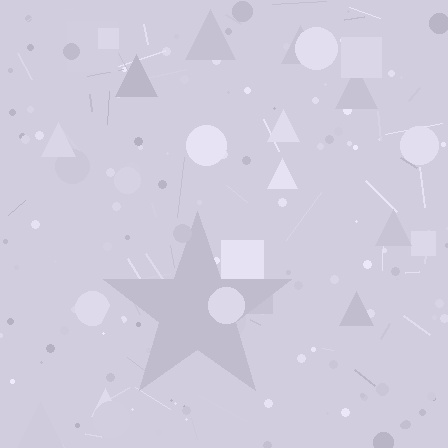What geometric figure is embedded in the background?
A star is embedded in the background.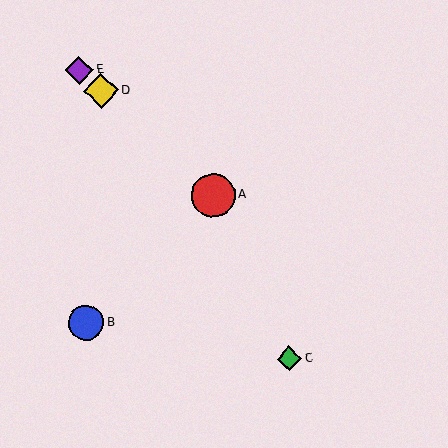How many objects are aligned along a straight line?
3 objects (A, D, E) are aligned along a straight line.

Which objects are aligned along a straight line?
Objects A, D, E are aligned along a straight line.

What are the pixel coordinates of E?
Object E is at (79, 70).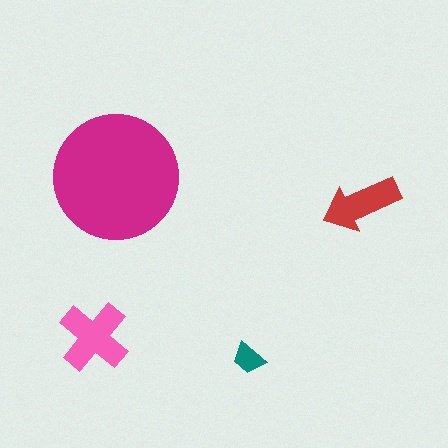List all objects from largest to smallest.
The magenta circle, the pink cross, the red arrow, the teal trapezoid.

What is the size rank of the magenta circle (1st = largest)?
1st.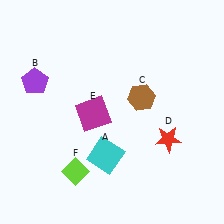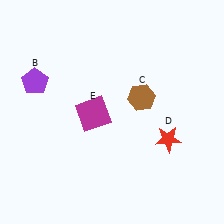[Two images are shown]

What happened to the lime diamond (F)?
The lime diamond (F) was removed in Image 2. It was in the bottom-left area of Image 1.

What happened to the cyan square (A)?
The cyan square (A) was removed in Image 2. It was in the bottom-left area of Image 1.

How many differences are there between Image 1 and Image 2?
There are 2 differences between the two images.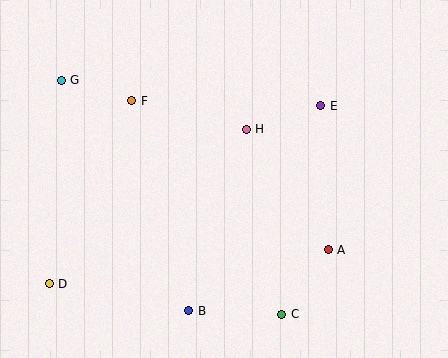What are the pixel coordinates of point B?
Point B is at (189, 311).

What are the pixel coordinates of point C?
Point C is at (282, 314).